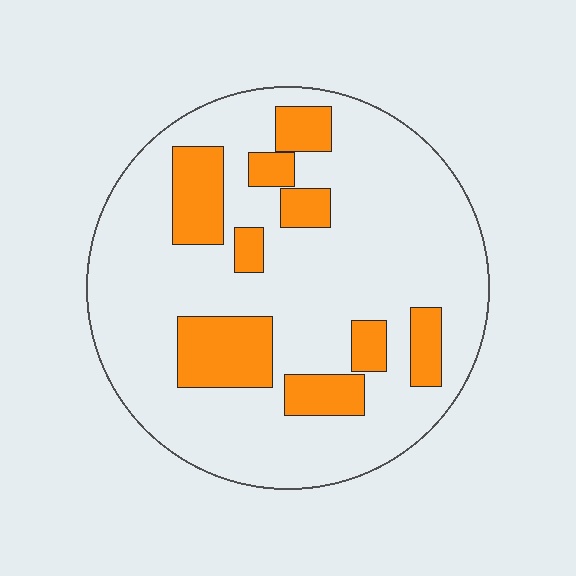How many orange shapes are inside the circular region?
9.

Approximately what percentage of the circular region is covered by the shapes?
Approximately 20%.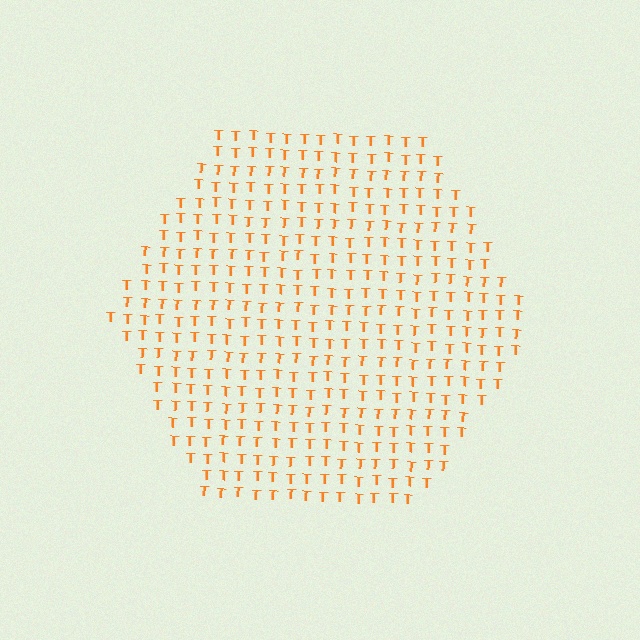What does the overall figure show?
The overall figure shows a hexagon.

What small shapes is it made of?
It is made of small letter T's.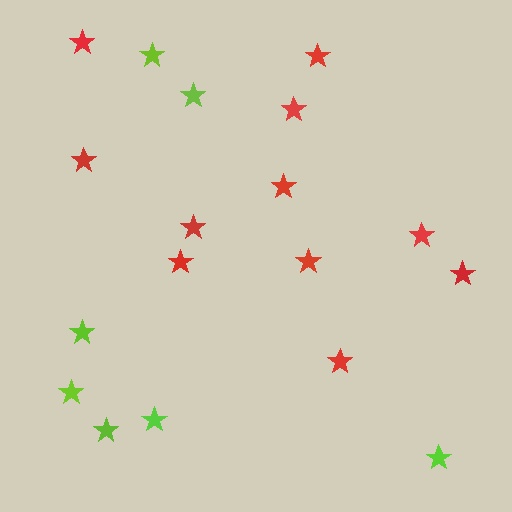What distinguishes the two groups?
There are 2 groups: one group of red stars (11) and one group of lime stars (7).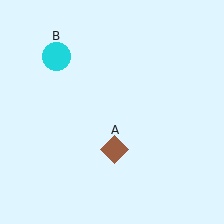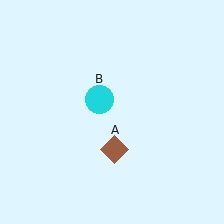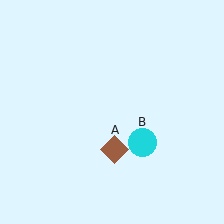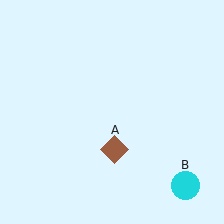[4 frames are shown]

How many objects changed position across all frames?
1 object changed position: cyan circle (object B).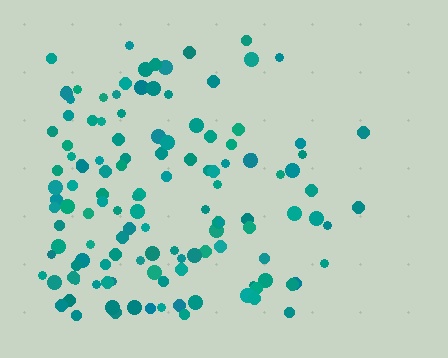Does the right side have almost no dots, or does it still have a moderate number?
Still a moderate number, just noticeably fewer than the left.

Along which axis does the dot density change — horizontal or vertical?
Horizontal.